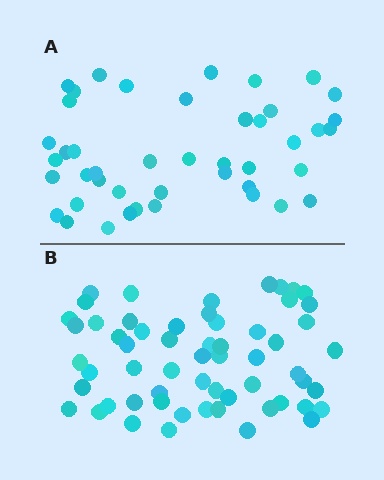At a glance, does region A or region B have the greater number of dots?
Region B (the bottom region) has more dots.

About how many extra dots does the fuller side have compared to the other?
Region B has approximately 15 more dots than region A.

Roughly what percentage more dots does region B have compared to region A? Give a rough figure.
About 35% more.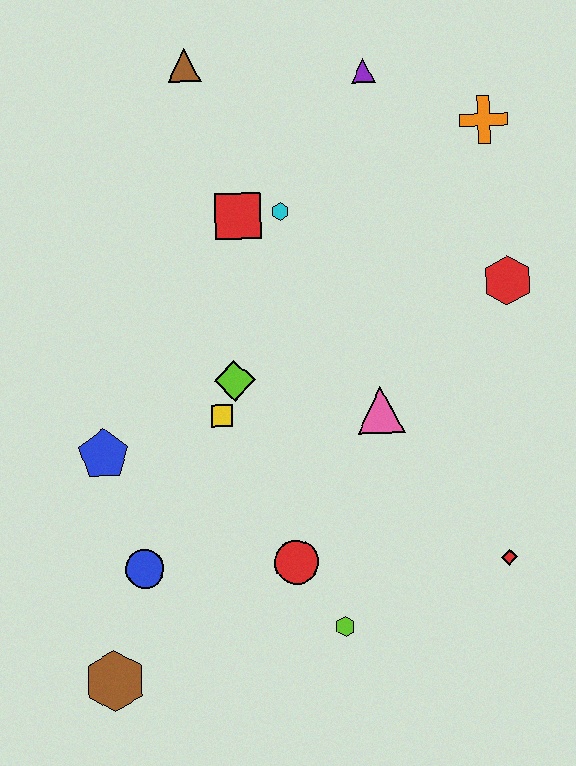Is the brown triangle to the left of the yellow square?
Yes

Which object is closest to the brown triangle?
The red square is closest to the brown triangle.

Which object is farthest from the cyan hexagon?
The brown hexagon is farthest from the cyan hexagon.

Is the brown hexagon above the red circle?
No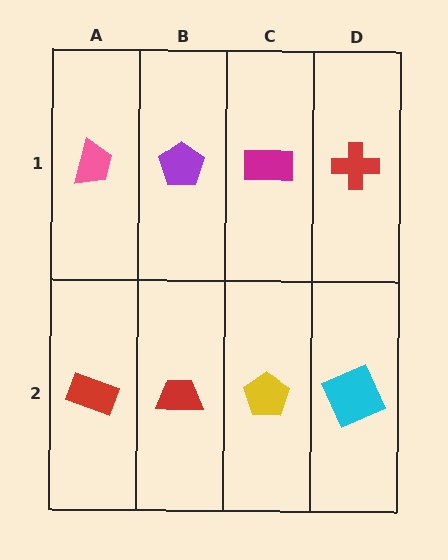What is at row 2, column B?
A red trapezoid.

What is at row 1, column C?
A magenta rectangle.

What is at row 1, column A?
A pink trapezoid.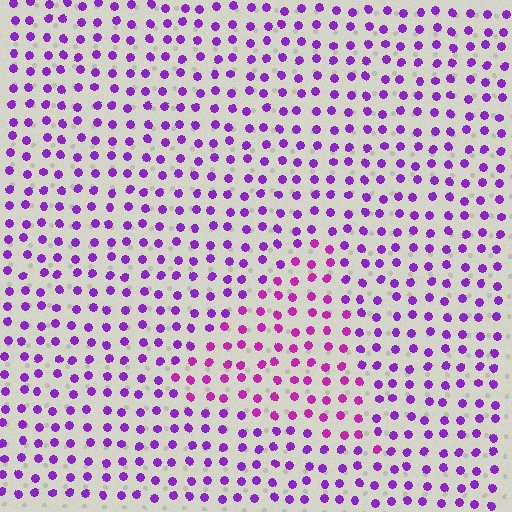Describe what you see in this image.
The image is filled with small purple elements in a uniform arrangement. A triangle-shaped region is visible where the elements are tinted to a slightly different hue, forming a subtle color boundary.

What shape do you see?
I see a triangle.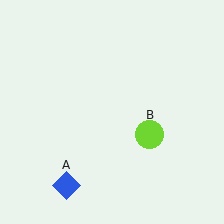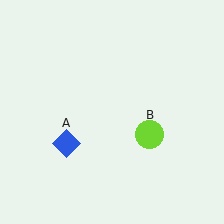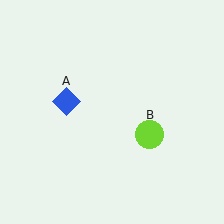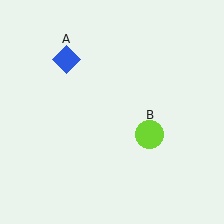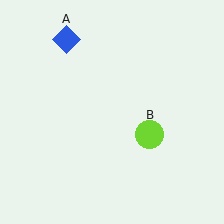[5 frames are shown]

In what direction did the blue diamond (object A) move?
The blue diamond (object A) moved up.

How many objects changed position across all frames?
1 object changed position: blue diamond (object A).